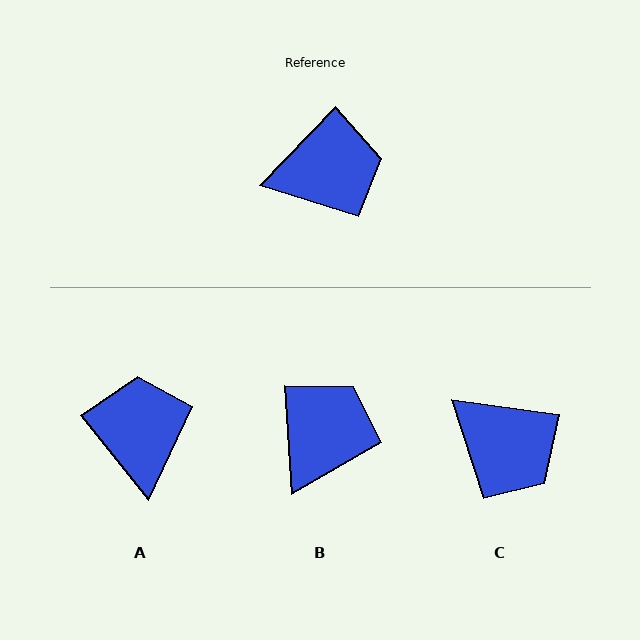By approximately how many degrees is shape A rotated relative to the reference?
Approximately 82 degrees counter-clockwise.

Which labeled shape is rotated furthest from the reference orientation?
A, about 82 degrees away.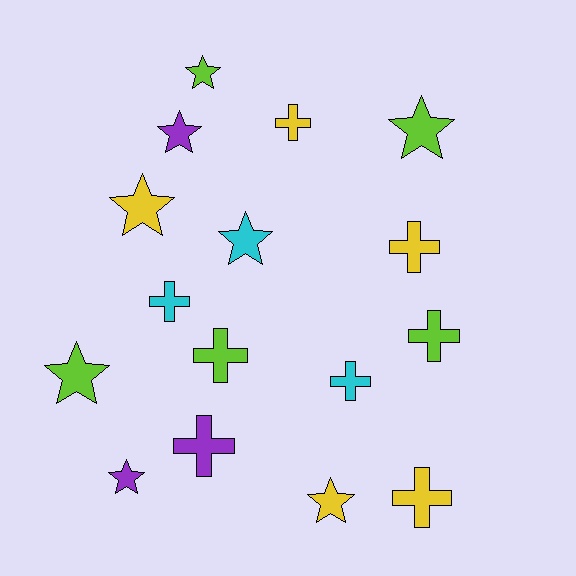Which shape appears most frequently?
Star, with 8 objects.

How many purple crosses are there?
There is 1 purple cross.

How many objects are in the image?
There are 16 objects.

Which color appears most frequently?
Yellow, with 5 objects.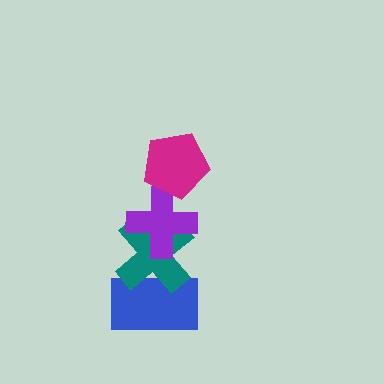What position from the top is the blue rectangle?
The blue rectangle is 4th from the top.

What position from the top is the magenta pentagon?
The magenta pentagon is 1st from the top.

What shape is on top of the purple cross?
The magenta pentagon is on top of the purple cross.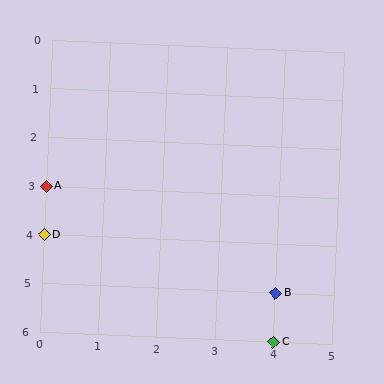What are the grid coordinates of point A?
Point A is at grid coordinates (0, 3).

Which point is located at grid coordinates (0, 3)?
Point A is at (0, 3).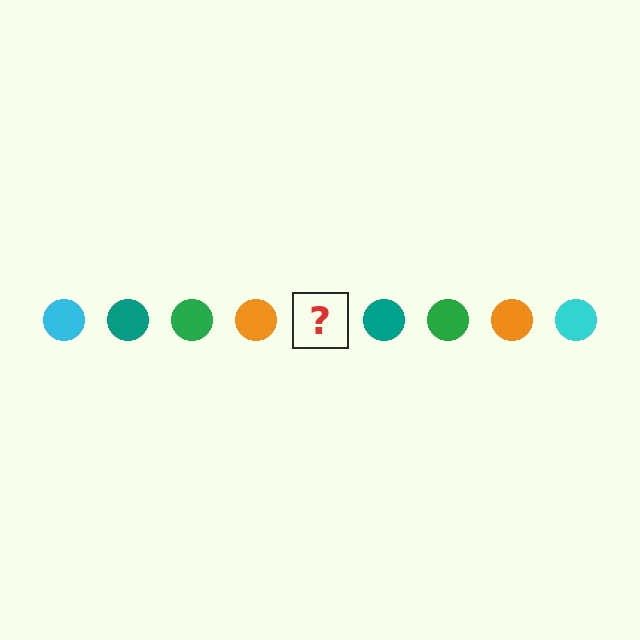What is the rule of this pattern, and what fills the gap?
The rule is that the pattern cycles through cyan, teal, green, orange circles. The gap should be filled with a cyan circle.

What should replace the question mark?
The question mark should be replaced with a cyan circle.